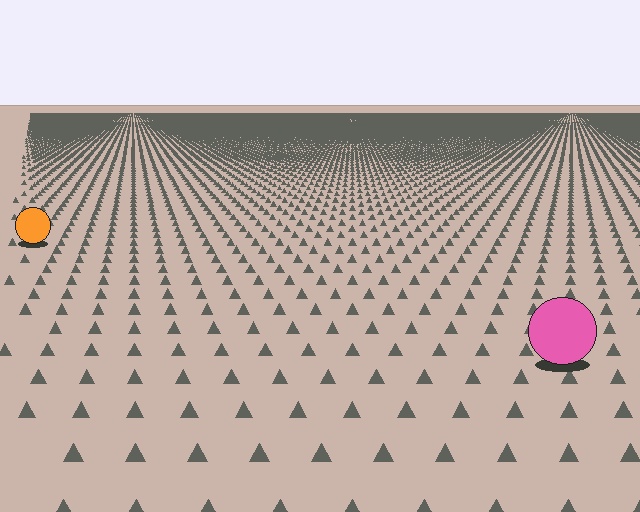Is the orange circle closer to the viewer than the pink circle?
No. The pink circle is closer — you can tell from the texture gradient: the ground texture is coarser near it.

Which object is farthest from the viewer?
The orange circle is farthest from the viewer. It appears smaller and the ground texture around it is denser.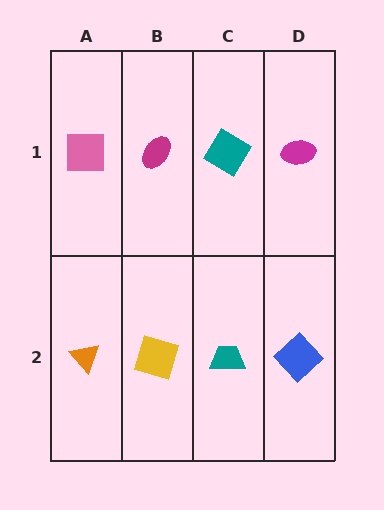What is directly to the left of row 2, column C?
A yellow square.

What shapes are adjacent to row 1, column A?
An orange triangle (row 2, column A), a magenta ellipse (row 1, column B).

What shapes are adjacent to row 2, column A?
A pink square (row 1, column A), a yellow square (row 2, column B).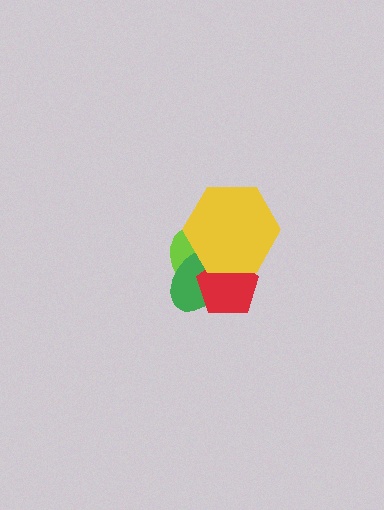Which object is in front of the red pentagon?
The yellow hexagon is in front of the red pentagon.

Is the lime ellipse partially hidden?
Yes, it is partially covered by another shape.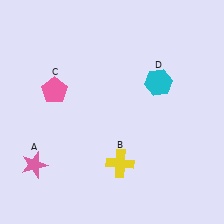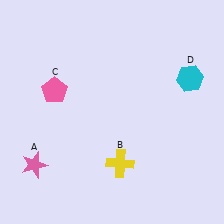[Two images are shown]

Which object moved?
The cyan hexagon (D) moved right.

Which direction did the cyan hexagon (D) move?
The cyan hexagon (D) moved right.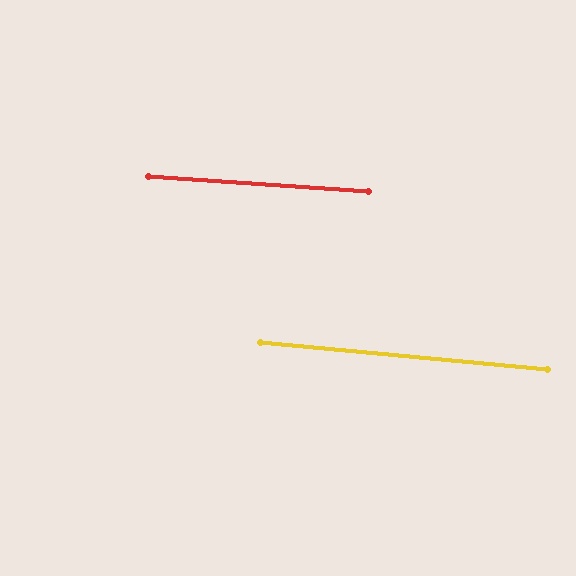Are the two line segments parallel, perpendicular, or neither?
Parallel — their directions differ by only 1.4°.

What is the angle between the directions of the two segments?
Approximately 1 degree.